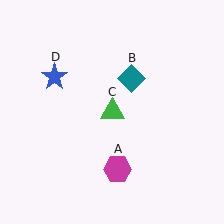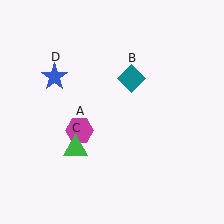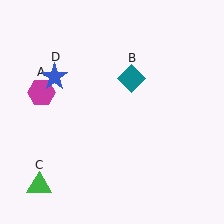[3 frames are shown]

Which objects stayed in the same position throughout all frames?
Teal diamond (object B) and blue star (object D) remained stationary.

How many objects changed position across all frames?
2 objects changed position: magenta hexagon (object A), green triangle (object C).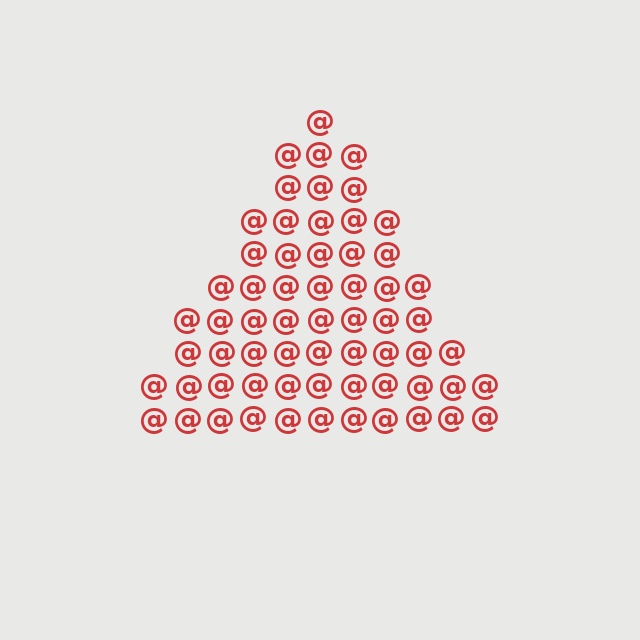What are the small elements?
The small elements are at signs.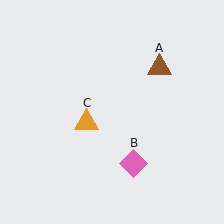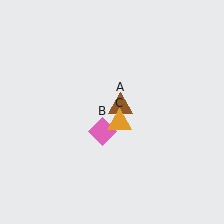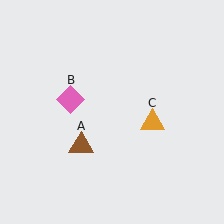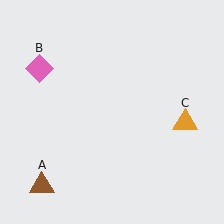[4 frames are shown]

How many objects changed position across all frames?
3 objects changed position: brown triangle (object A), pink diamond (object B), orange triangle (object C).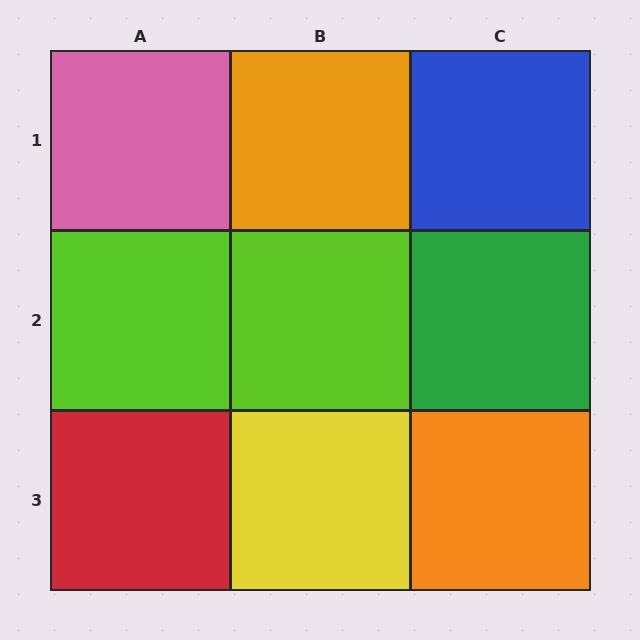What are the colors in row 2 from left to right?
Lime, lime, green.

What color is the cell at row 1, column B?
Orange.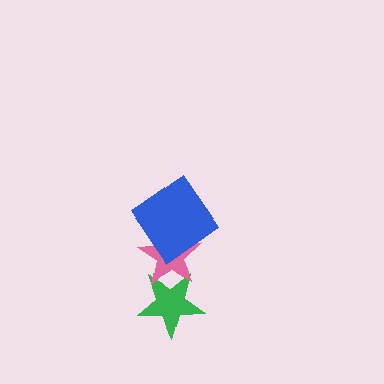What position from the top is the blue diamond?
The blue diamond is 1st from the top.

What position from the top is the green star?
The green star is 3rd from the top.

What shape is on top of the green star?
The pink star is on top of the green star.